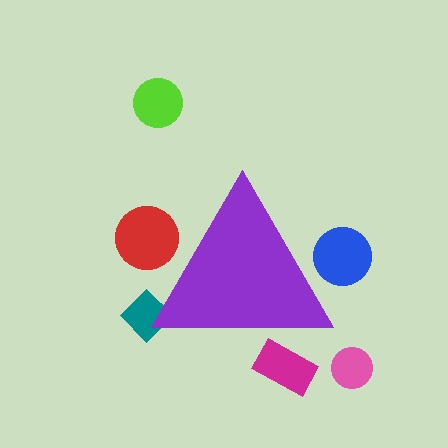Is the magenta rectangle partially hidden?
Yes, the magenta rectangle is partially hidden behind the purple triangle.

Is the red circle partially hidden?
Yes, the red circle is partially hidden behind the purple triangle.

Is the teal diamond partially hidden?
Yes, the teal diamond is partially hidden behind the purple triangle.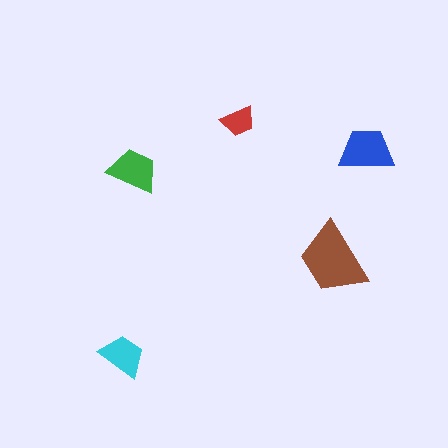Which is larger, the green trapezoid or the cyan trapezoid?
The green one.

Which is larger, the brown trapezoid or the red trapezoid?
The brown one.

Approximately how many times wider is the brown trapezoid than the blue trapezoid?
About 1.5 times wider.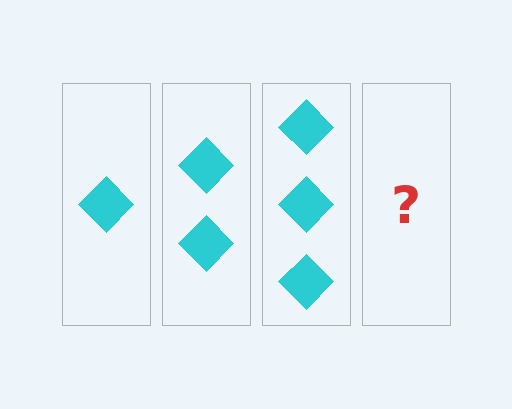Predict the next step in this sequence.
The next step is 4 diamonds.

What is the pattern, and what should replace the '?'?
The pattern is that each step adds one more diamond. The '?' should be 4 diamonds.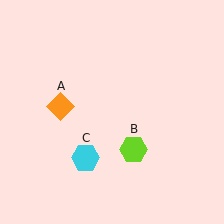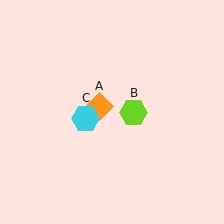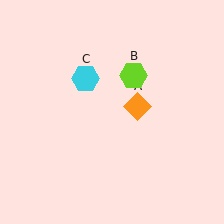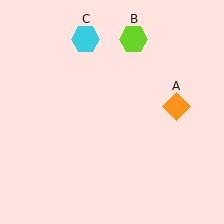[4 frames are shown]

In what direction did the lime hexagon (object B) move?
The lime hexagon (object B) moved up.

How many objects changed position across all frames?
3 objects changed position: orange diamond (object A), lime hexagon (object B), cyan hexagon (object C).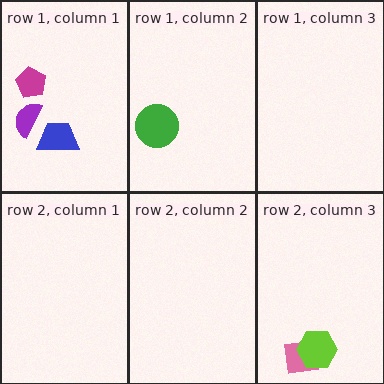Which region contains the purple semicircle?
The row 1, column 1 region.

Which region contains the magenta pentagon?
The row 1, column 1 region.